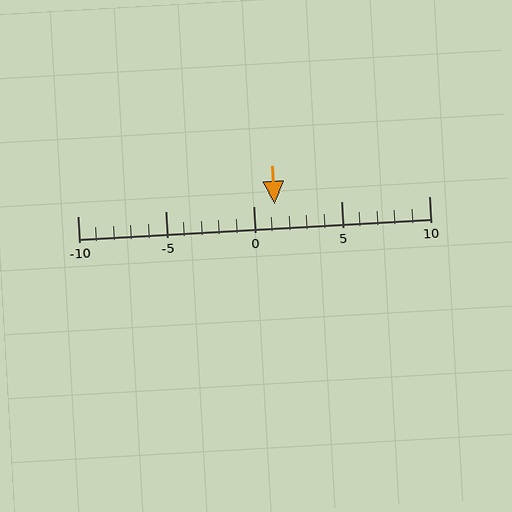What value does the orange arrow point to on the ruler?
The orange arrow points to approximately 1.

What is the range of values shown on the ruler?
The ruler shows values from -10 to 10.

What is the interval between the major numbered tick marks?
The major tick marks are spaced 5 units apart.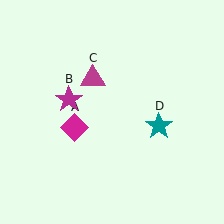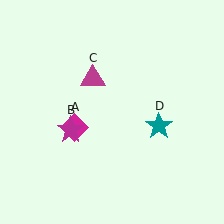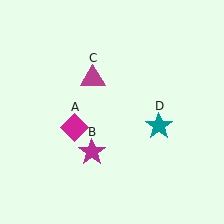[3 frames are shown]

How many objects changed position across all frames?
1 object changed position: magenta star (object B).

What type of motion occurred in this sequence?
The magenta star (object B) rotated counterclockwise around the center of the scene.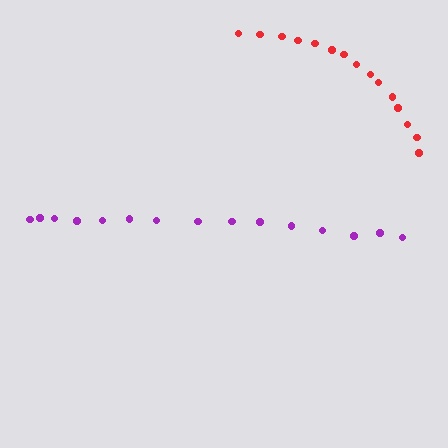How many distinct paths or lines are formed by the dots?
There are 2 distinct paths.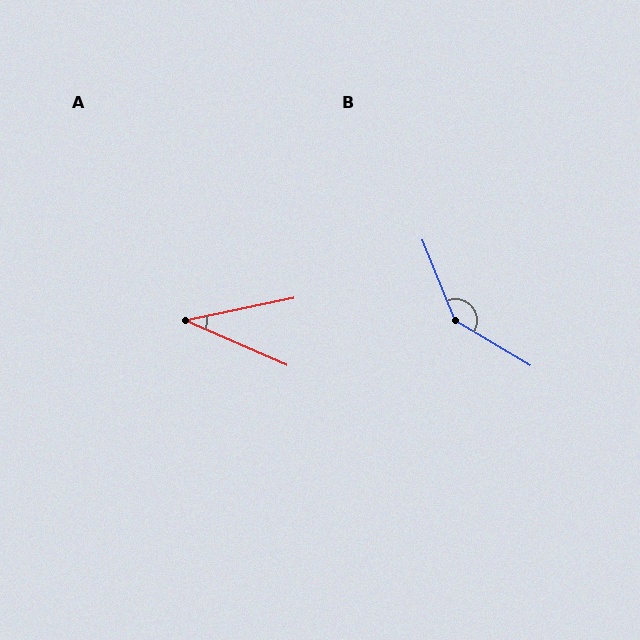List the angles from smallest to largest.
A (36°), B (143°).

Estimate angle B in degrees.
Approximately 143 degrees.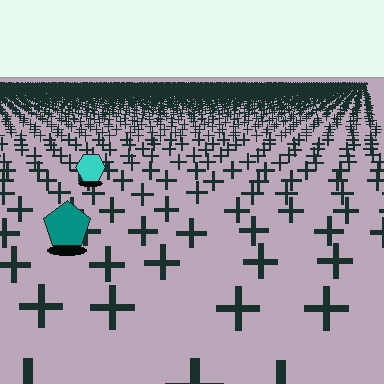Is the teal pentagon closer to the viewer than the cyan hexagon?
Yes. The teal pentagon is closer — you can tell from the texture gradient: the ground texture is coarser near it.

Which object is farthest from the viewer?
The cyan hexagon is farthest from the viewer. It appears smaller and the ground texture around it is denser.